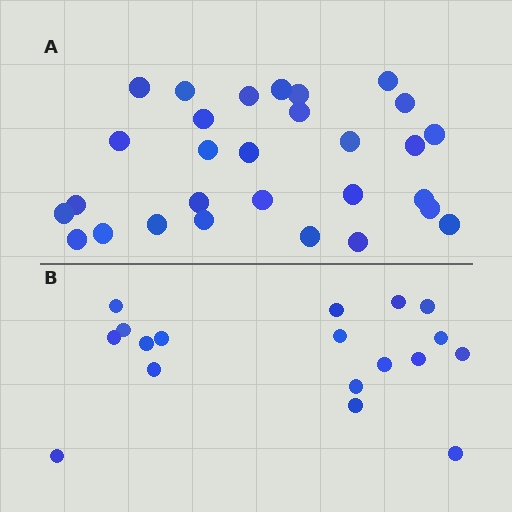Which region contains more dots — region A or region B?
Region A (the top region) has more dots.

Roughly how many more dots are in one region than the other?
Region A has roughly 12 or so more dots than region B.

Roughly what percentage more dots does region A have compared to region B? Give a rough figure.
About 60% more.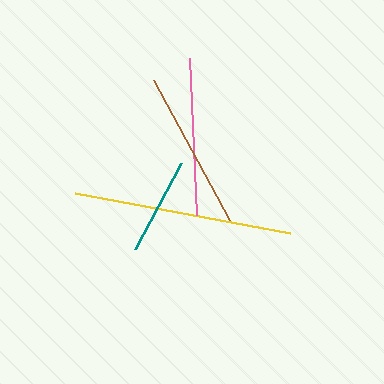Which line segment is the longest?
The yellow line is the longest at approximately 218 pixels.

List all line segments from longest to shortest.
From longest to shortest: yellow, brown, pink, teal.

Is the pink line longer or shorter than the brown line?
The brown line is longer than the pink line.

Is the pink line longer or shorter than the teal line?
The pink line is longer than the teal line.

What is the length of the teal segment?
The teal segment is approximately 98 pixels long.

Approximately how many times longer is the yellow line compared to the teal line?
The yellow line is approximately 2.2 times the length of the teal line.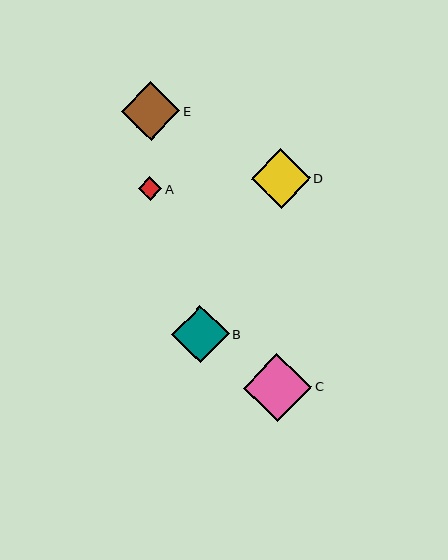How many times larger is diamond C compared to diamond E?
Diamond C is approximately 1.2 times the size of diamond E.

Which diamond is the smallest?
Diamond A is the smallest with a size of approximately 24 pixels.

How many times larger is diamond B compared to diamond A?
Diamond B is approximately 2.5 times the size of diamond A.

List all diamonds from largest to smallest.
From largest to smallest: C, D, E, B, A.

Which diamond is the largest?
Diamond C is the largest with a size of approximately 68 pixels.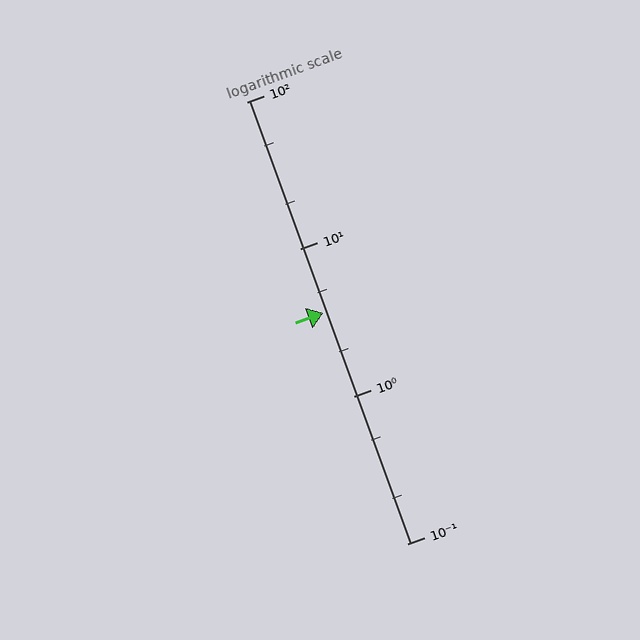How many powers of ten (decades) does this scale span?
The scale spans 3 decades, from 0.1 to 100.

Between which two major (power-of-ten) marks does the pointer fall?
The pointer is between 1 and 10.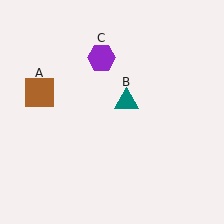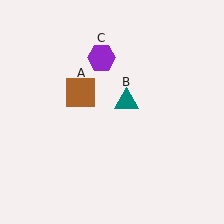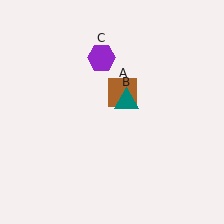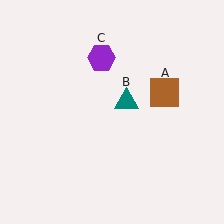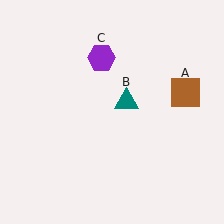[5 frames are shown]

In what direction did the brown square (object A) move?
The brown square (object A) moved right.